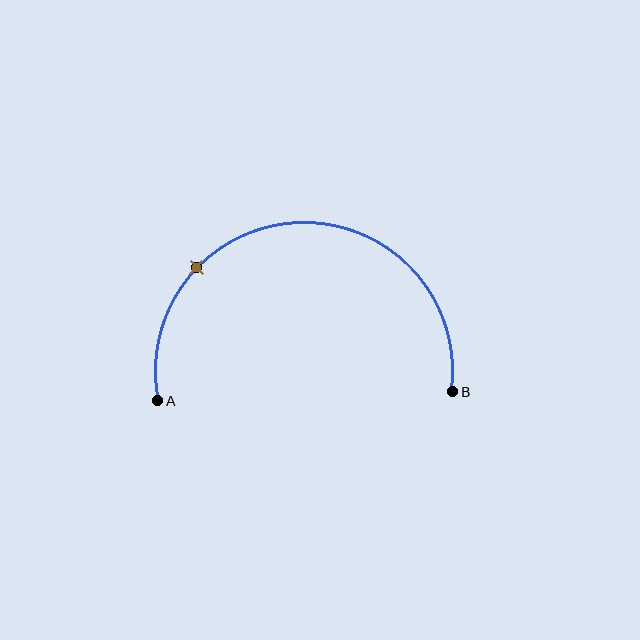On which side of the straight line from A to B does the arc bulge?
The arc bulges above the straight line connecting A and B.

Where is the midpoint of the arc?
The arc midpoint is the point on the curve farthest from the straight line joining A and B. It sits above that line.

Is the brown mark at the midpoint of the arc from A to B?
No. The brown mark lies on the arc but is closer to endpoint A. The arc midpoint would be at the point on the curve equidistant along the arc from both A and B.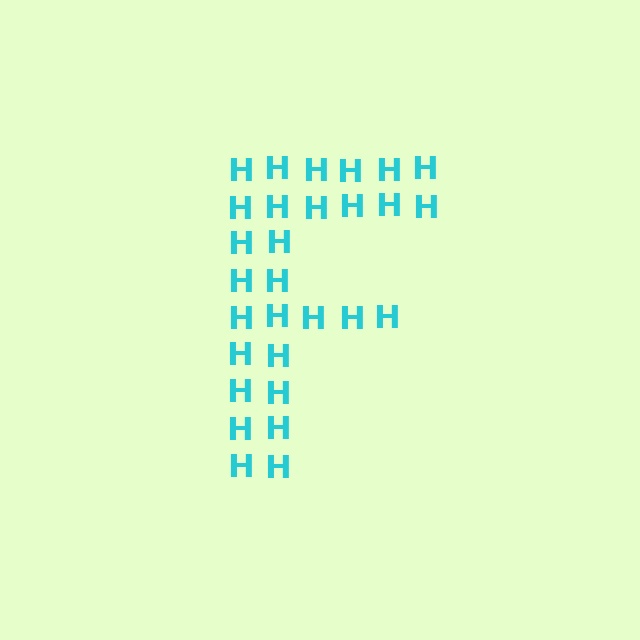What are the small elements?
The small elements are letter H's.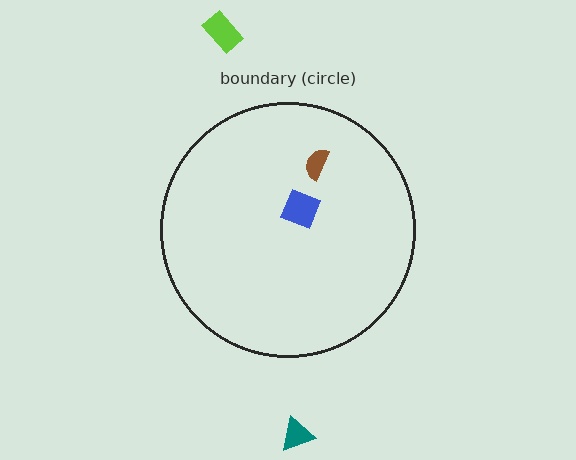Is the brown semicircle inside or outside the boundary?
Inside.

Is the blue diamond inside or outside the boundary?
Inside.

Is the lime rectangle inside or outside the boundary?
Outside.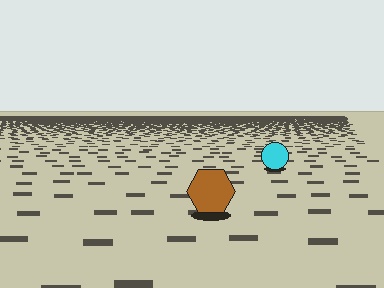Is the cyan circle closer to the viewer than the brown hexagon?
No. The brown hexagon is closer — you can tell from the texture gradient: the ground texture is coarser near it.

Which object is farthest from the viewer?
The cyan circle is farthest from the viewer. It appears smaller and the ground texture around it is denser.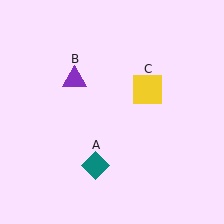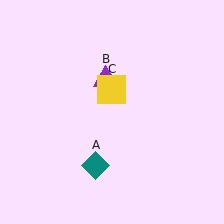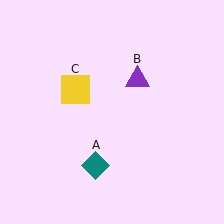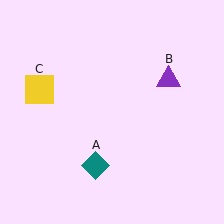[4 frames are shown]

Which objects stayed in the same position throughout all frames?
Teal diamond (object A) remained stationary.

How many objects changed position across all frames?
2 objects changed position: purple triangle (object B), yellow square (object C).